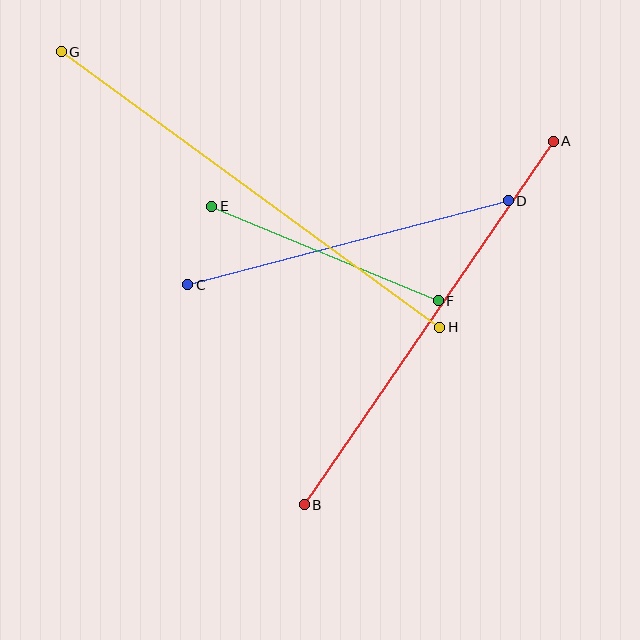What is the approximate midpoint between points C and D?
The midpoint is at approximately (348, 243) pixels.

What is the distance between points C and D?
The distance is approximately 331 pixels.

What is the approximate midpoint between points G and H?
The midpoint is at approximately (251, 189) pixels.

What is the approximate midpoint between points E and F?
The midpoint is at approximately (325, 254) pixels.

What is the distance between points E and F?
The distance is approximately 246 pixels.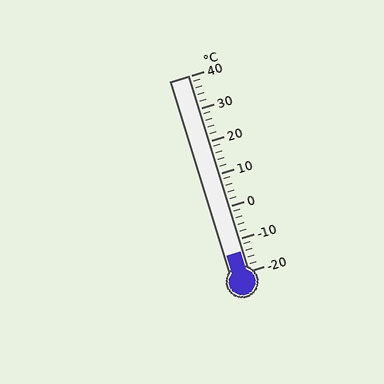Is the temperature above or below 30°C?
The temperature is below 30°C.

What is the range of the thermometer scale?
The thermometer scale ranges from -20°C to 40°C.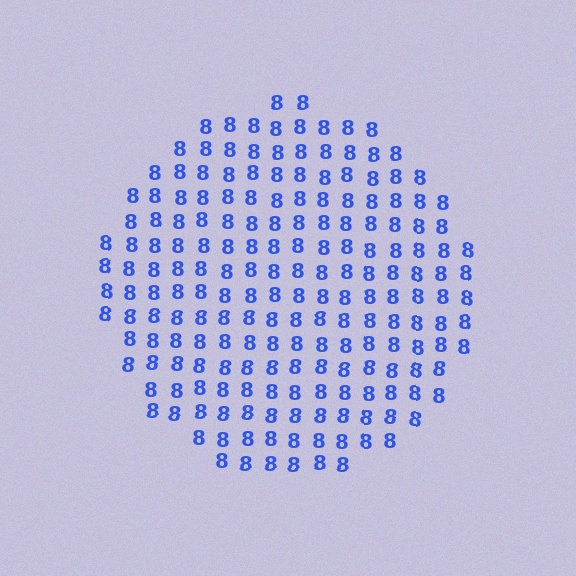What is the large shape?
The large shape is a circle.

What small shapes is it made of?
It is made of small digit 8's.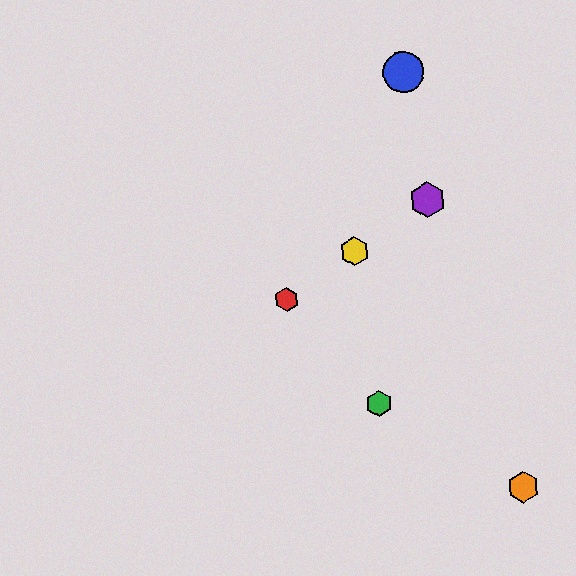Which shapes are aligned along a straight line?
The red hexagon, the yellow hexagon, the purple hexagon are aligned along a straight line.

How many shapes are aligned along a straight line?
3 shapes (the red hexagon, the yellow hexagon, the purple hexagon) are aligned along a straight line.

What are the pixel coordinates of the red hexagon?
The red hexagon is at (287, 299).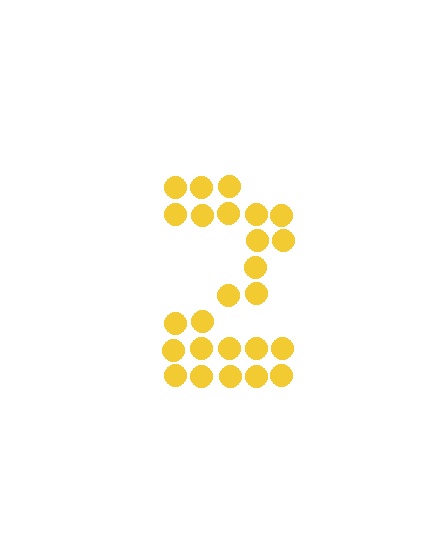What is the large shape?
The large shape is the digit 2.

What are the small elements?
The small elements are circles.